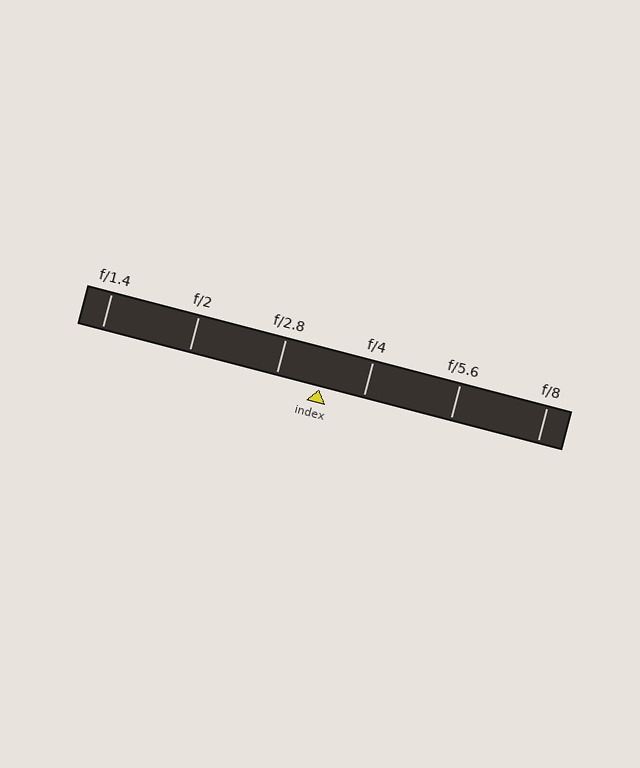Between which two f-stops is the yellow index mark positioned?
The index mark is between f/2.8 and f/4.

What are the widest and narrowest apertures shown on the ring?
The widest aperture shown is f/1.4 and the narrowest is f/8.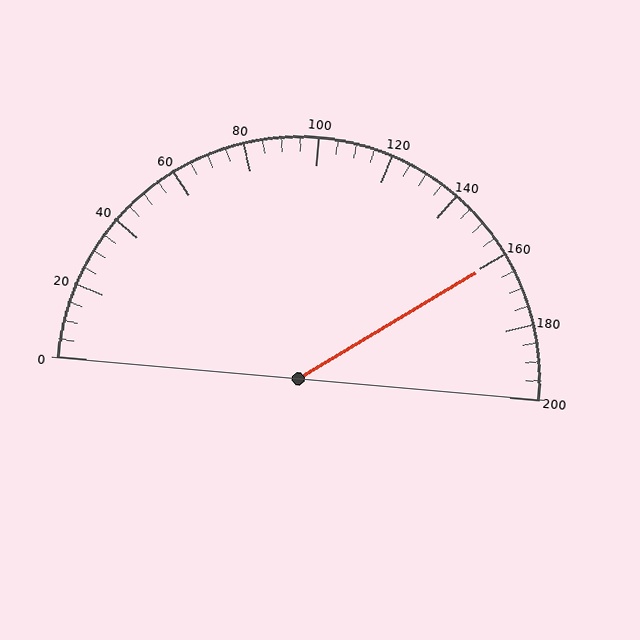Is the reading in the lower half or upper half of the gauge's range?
The reading is in the upper half of the range (0 to 200).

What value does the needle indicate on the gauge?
The needle indicates approximately 160.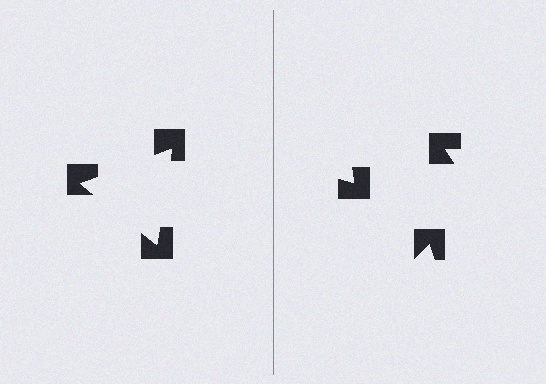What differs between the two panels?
The notched squares are positioned identically on both sides; only the wedge orientations differ. On the left they align to a triangle; on the right they are misaligned.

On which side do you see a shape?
An illusory triangle appears on the left side. On the right side the wedge cuts are rotated, so no coherent shape forms.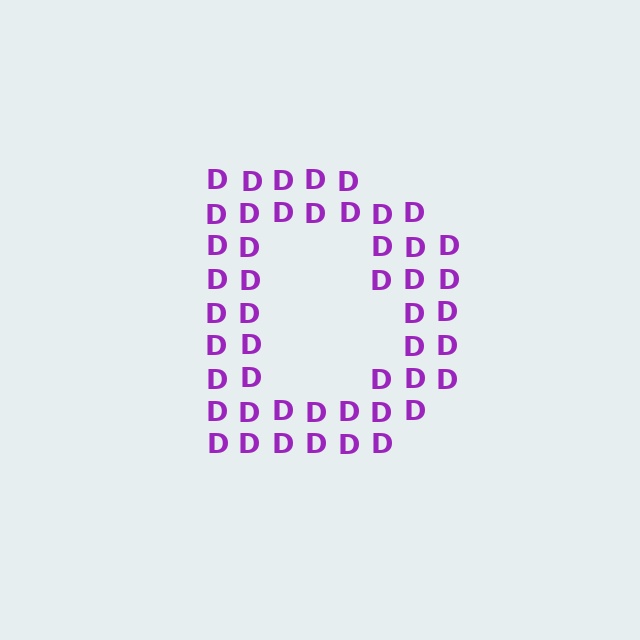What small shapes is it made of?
It is made of small letter D's.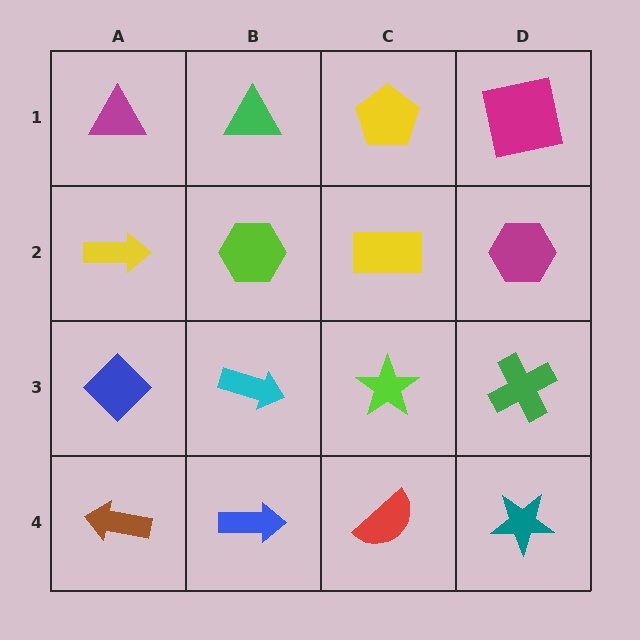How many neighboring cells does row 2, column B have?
4.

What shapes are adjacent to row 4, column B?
A cyan arrow (row 3, column B), a brown arrow (row 4, column A), a red semicircle (row 4, column C).